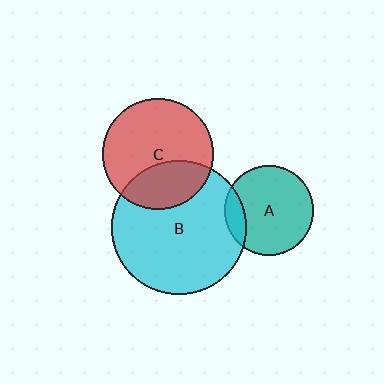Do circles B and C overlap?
Yes.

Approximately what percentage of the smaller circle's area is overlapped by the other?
Approximately 30%.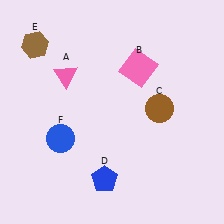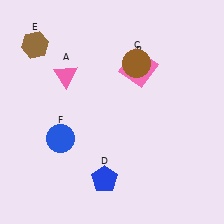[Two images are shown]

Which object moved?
The brown circle (C) moved up.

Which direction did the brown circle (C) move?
The brown circle (C) moved up.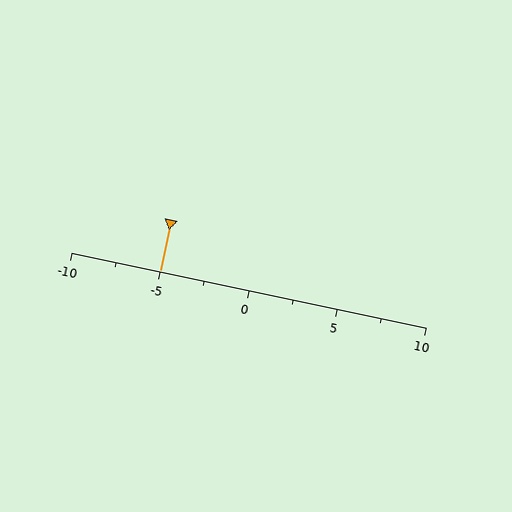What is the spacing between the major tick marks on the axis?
The major ticks are spaced 5 apart.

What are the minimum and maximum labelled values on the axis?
The axis runs from -10 to 10.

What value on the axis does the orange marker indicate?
The marker indicates approximately -5.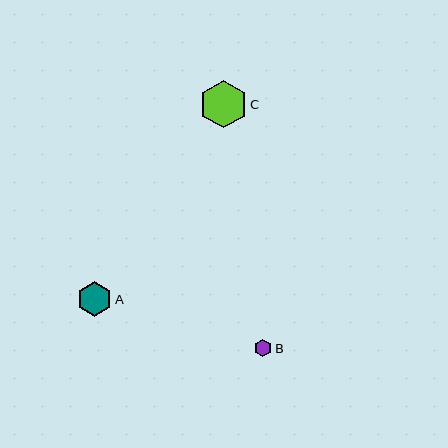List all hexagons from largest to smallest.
From largest to smallest: C, A, B.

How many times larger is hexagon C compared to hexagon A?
Hexagon C is approximately 1.4 times the size of hexagon A.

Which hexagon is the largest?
Hexagon C is the largest with a size of approximately 48 pixels.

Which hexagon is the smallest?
Hexagon B is the smallest with a size of approximately 17 pixels.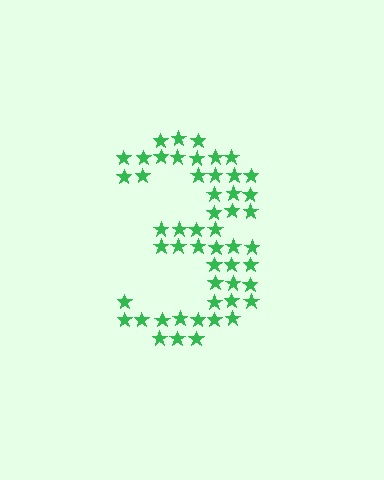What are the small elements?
The small elements are stars.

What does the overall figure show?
The overall figure shows the digit 3.